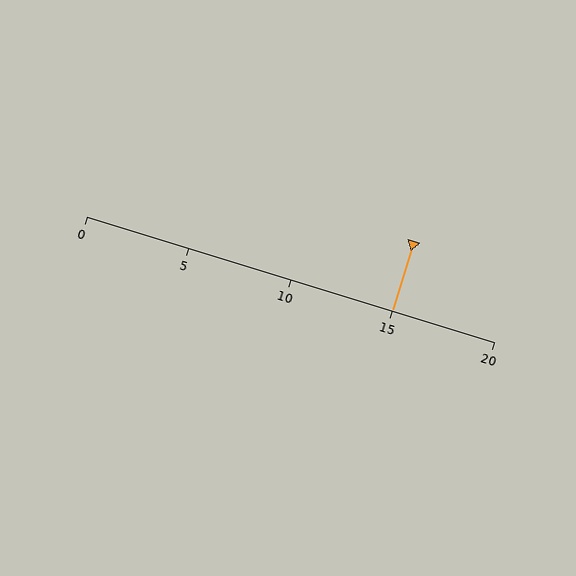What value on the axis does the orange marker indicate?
The marker indicates approximately 15.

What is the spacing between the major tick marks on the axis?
The major ticks are spaced 5 apart.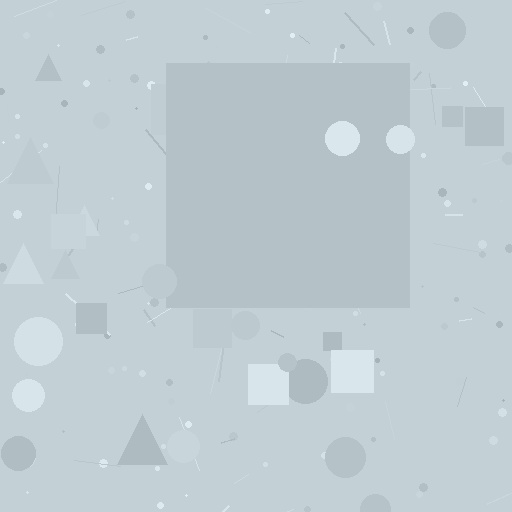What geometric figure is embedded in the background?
A square is embedded in the background.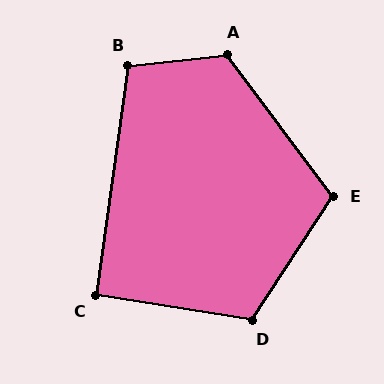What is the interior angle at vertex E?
Approximately 110 degrees (obtuse).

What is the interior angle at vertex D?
Approximately 114 degrees (obtuse).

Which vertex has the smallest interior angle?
C, at approximately 91 degrees.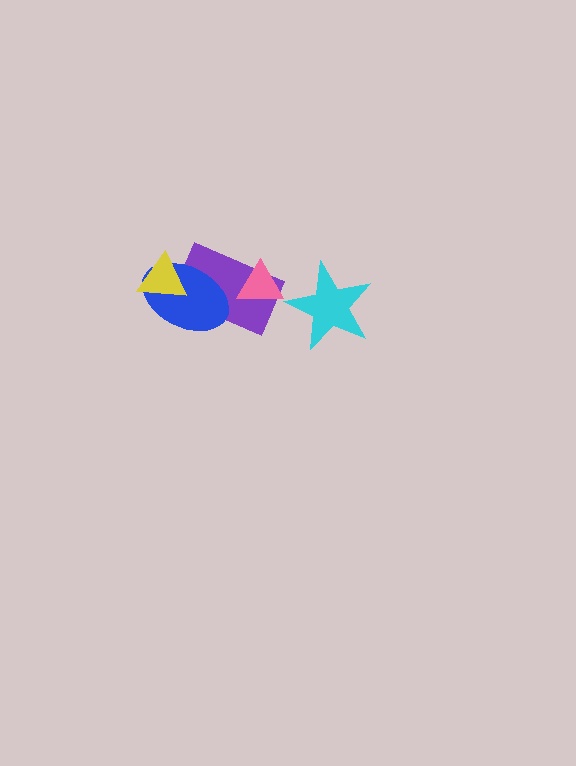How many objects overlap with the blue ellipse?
2 objects overlap with the blue ellipse.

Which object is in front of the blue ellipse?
The yellow triangle is in front of the blue ellipse.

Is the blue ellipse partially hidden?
Yes, it is partially covered by another shape.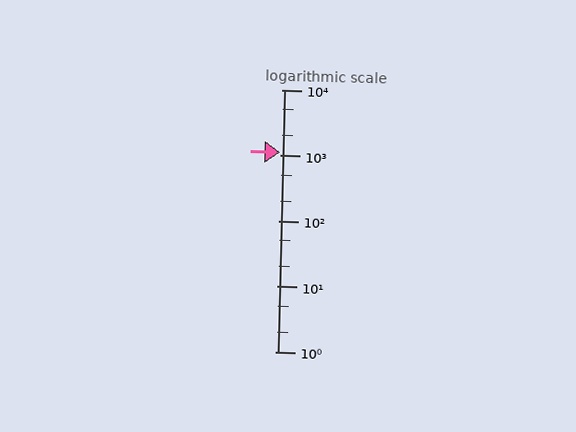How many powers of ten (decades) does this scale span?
The scale spans 4 decades, from 1 to 10000.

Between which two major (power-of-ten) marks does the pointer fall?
The pointer is between 1000 and 10000.